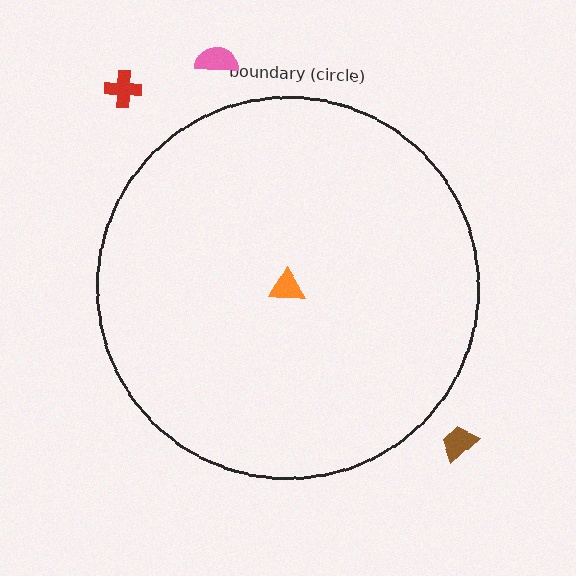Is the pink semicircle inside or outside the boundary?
Outside.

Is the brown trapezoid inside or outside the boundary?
Outside.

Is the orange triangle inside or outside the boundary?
Inside.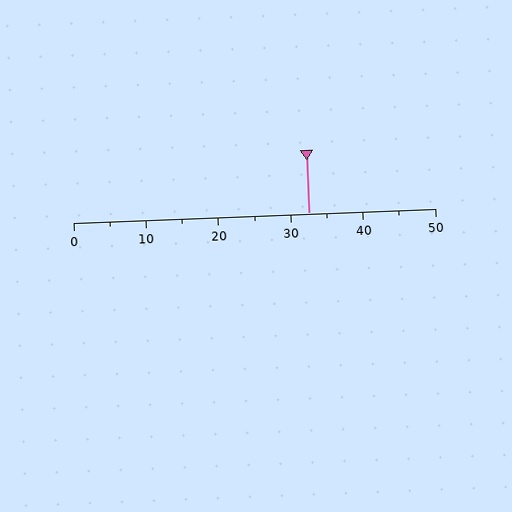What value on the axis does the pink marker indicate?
The marker indicates approximately 32.5.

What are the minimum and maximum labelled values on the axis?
The axis runs from 0 to 50.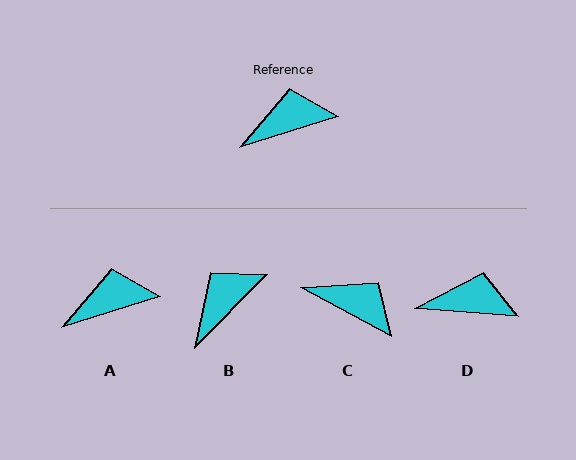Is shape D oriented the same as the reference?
No, it is off by about 22 degrees.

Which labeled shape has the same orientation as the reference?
A.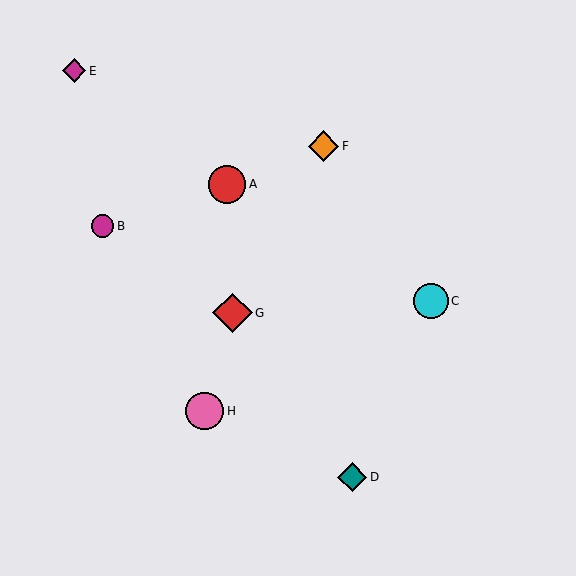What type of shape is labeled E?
Shape E is a magenta diamond.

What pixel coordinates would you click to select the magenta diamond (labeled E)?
Click at (74, 71) to select the magenta diamond E.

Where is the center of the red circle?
The center of the red circle is at (227, 184).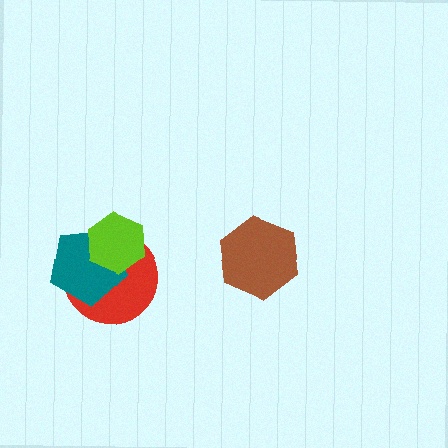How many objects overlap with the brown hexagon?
0 objects overlap with the brown hexagon.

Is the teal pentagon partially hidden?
Yes, it is partially covered by another shape.